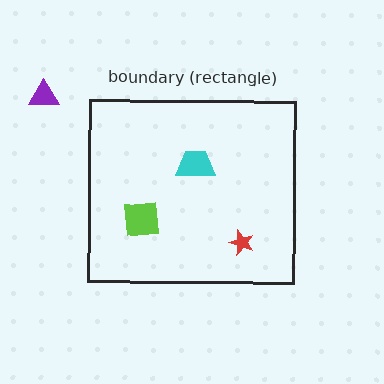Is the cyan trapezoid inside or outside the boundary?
Inside.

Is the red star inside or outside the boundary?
Inside.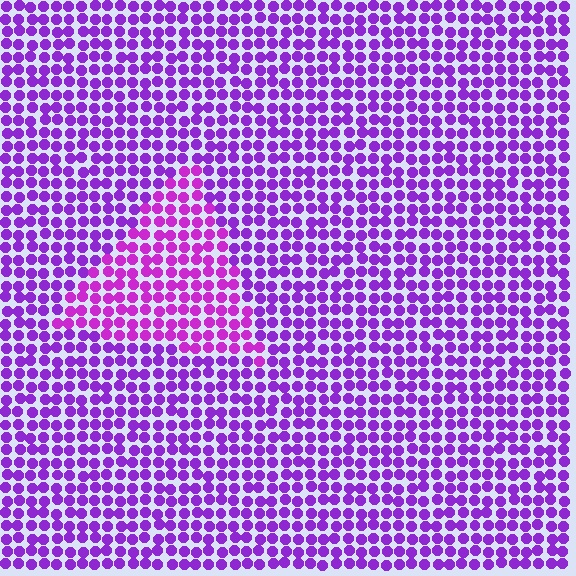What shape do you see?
I see a triangle.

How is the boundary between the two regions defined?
The boundary is defined purely by a slight shift in hue (about 21 degrees). Spacing, size, and orientation are identical on both sides.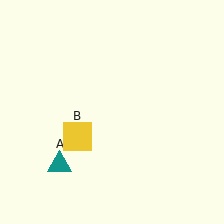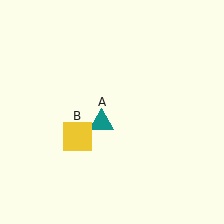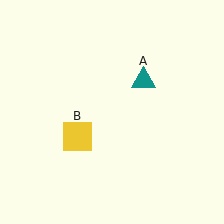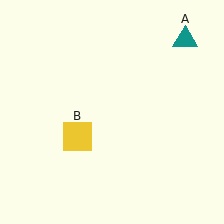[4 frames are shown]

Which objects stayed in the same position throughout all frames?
Yellow square (object B) remained stationary.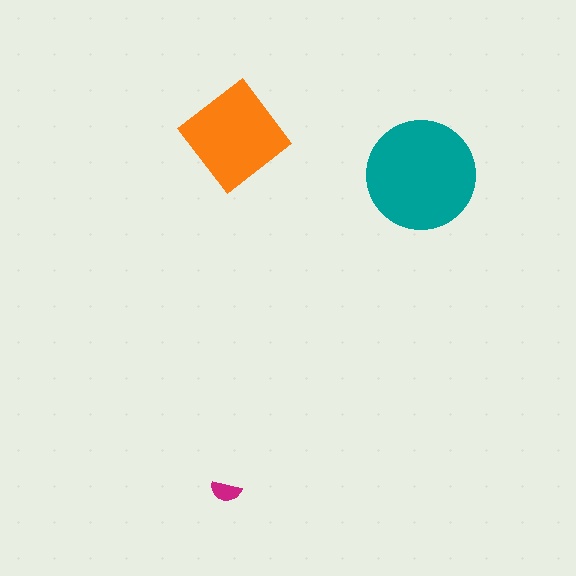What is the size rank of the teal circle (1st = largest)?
1st.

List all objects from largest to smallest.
The teal circle, the orange diamond, the magenta semicircle.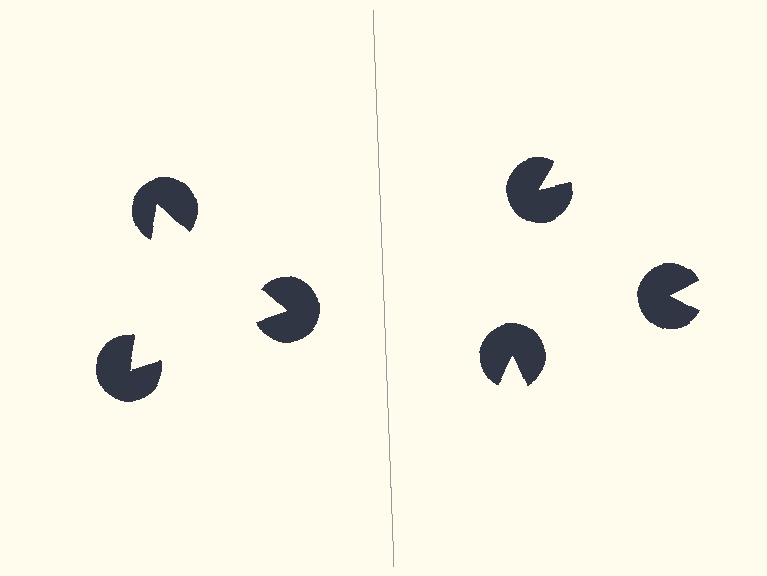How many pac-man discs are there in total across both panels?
6 — 3 on each side.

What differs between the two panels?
The pac-man discs are positioned identically on both sides; only the wedge orientations differ. On the left they align to a triangle; on the right they are misaligned.